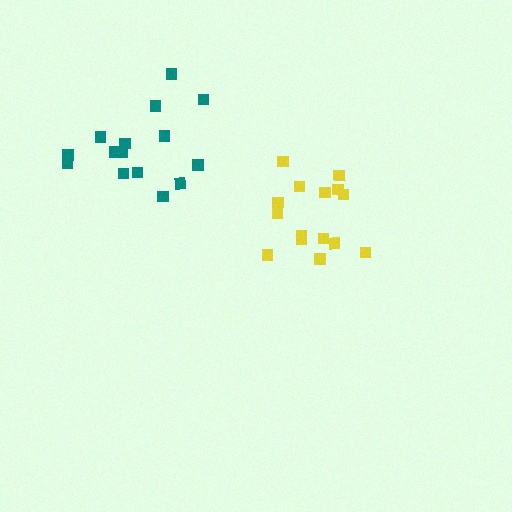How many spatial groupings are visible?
There are 2 spatial groupings.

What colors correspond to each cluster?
The clusters are colored: yellow, teal.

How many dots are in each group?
Group 1: 15 dots, Group 2: 15 dots (30 total).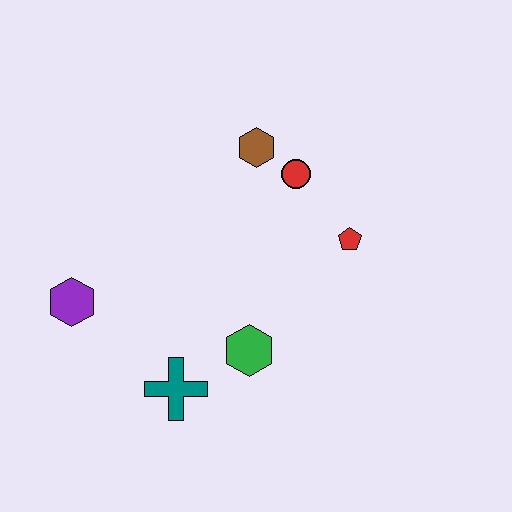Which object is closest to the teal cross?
The green hexagon is closest to the teal cross.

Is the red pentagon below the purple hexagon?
No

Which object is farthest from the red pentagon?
The purple hexagon is farthest from the red pentagon.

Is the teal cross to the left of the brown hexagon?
Yes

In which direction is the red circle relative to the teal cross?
The red circle is above the teal cross.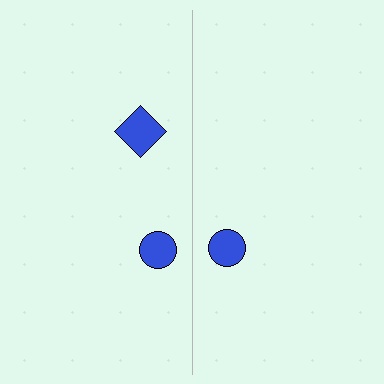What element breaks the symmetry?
A blue diamond is missing from the right side.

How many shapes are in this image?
There are 3 shapes in this image.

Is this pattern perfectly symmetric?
No, the pattern is not perfectly symmetric. A blue diamond is missing from the right side.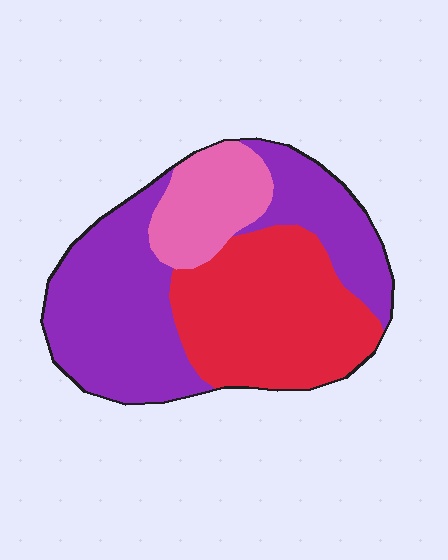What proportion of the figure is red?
Red covers roughly 35% of the figure.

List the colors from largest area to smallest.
From largest to smallest: purple, red, pink.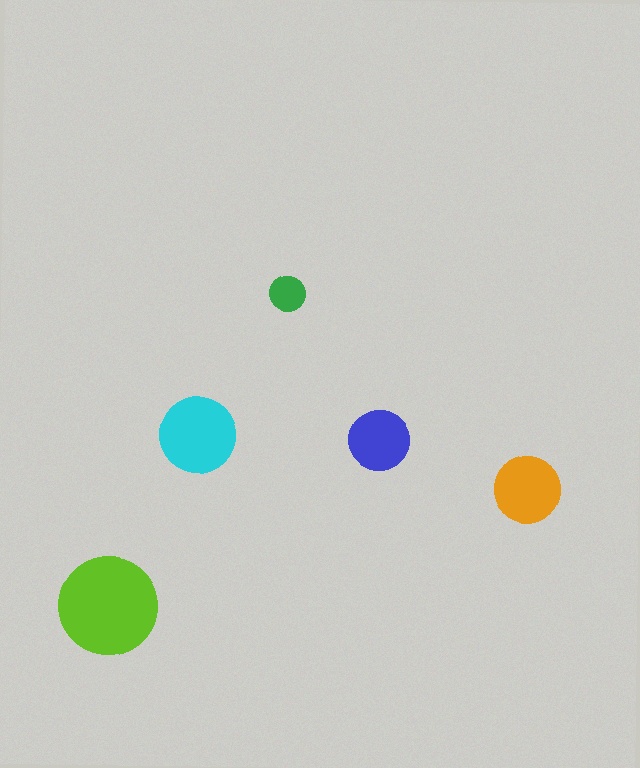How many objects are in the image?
There are 5 objects in the image.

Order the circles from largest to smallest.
the lime one, the cyan one, the orange one, the blue one, the green one.